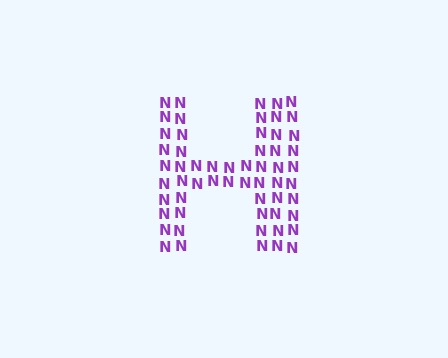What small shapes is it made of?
It is made of small letter N's.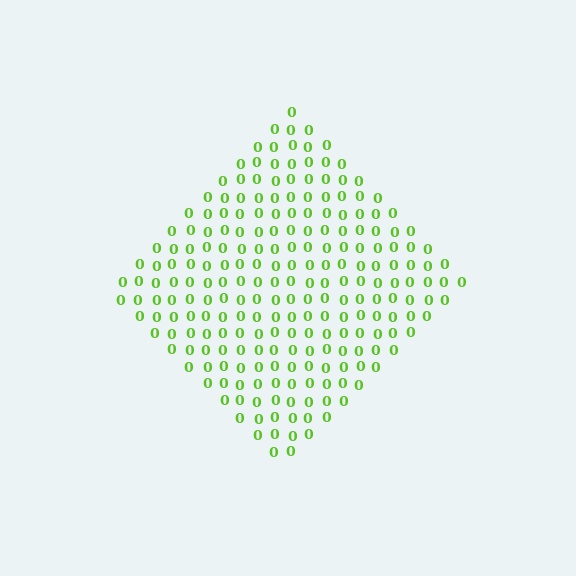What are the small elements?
The small elements are digit 0's.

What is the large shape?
The large shape is a diamond.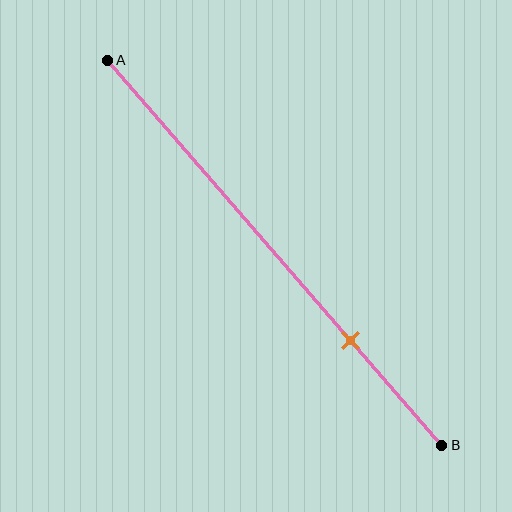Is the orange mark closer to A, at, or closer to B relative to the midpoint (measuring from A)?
The orange mark is closer to point B than the midpoint of segment AB.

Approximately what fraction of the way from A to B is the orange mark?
The orange mark is approximately 75% of the way from A to B.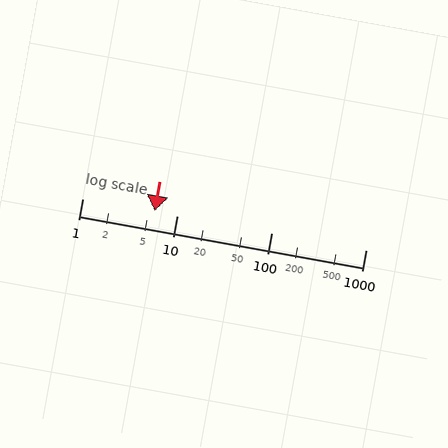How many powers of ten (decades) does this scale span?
The scale spans 3 decades, from 1 to 1000.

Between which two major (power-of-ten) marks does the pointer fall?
The pointer is between 1 and 10.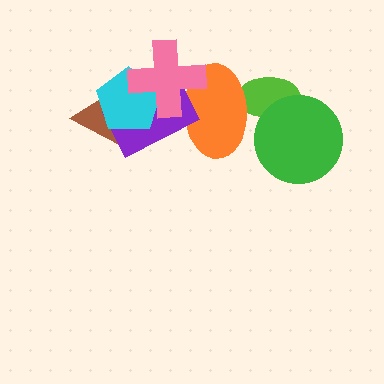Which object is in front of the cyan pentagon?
The pink cross is in front of the cyan pentagon.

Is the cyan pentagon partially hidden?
Yes, it is partially covered by another shape.